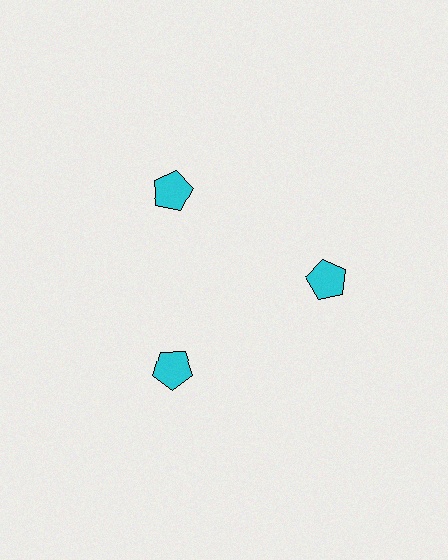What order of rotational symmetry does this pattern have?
This pattern has 3-fold rotational symmetry.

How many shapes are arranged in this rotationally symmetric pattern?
There are 3 shapes, arranged in 3 groups of 1.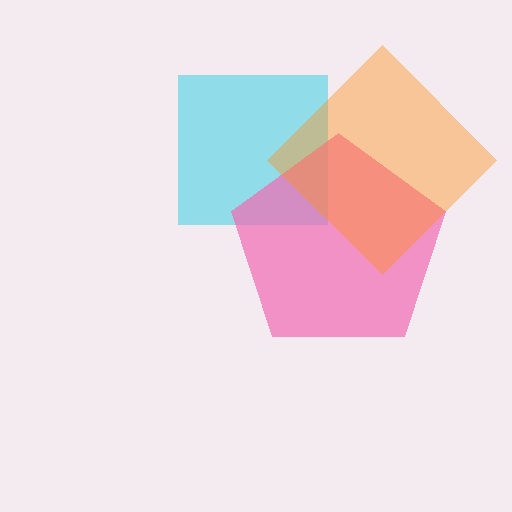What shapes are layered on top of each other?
The layered shapes are: a cyan square, a pink pentagon, an orange diamond.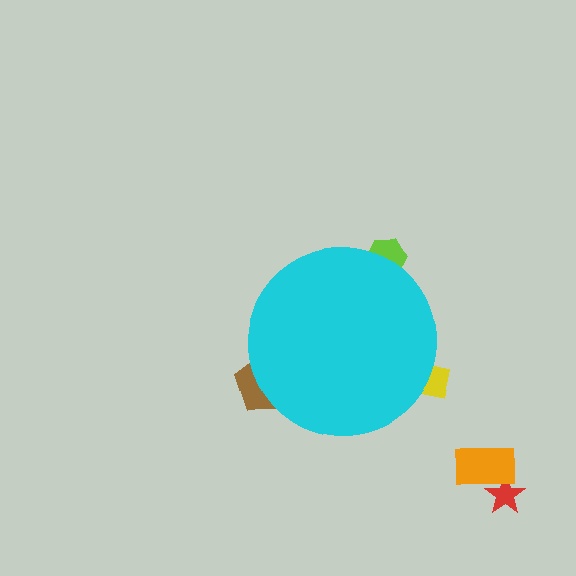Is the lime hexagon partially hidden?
Yes, the lime hexagon is partially hidden behind the cyan circle.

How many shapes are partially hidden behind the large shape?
3 shapes are partially hidden.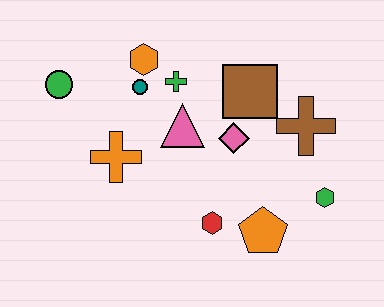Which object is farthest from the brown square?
The green circle is farthest from the brown square.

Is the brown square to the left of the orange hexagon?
No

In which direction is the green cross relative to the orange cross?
The green cross is above the orange cross.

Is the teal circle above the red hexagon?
Yes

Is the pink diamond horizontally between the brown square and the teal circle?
Yes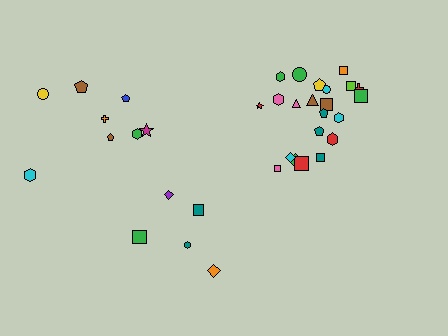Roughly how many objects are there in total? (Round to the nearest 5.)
Roughly 35 objects in total.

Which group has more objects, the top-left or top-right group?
The top-right group.